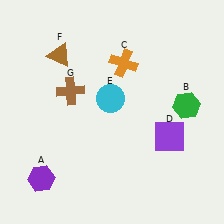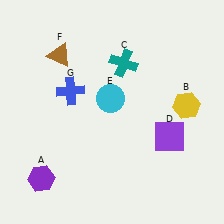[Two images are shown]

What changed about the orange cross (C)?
In Image 1, C is orange. In Image 2, it changed to teal.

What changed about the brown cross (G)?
In Image 1, G is brown. In Image 2, it changed to blue.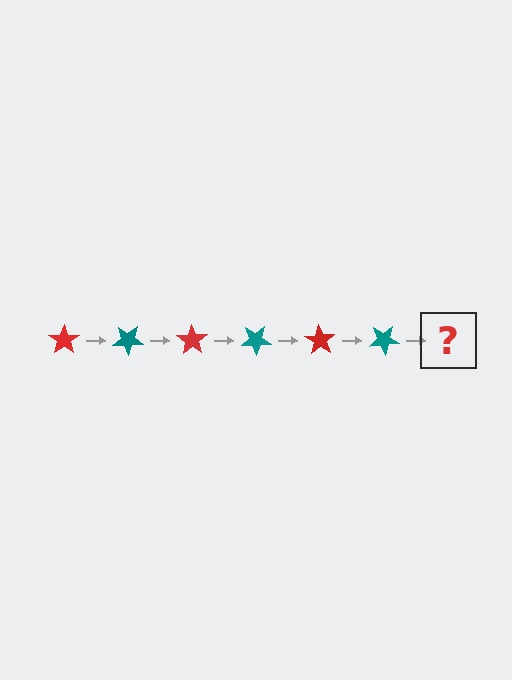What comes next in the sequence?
The next element should be a red star, rotated 210 degrees from the start.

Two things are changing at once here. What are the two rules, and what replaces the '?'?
The two rules are that it rotates 35 degrees each step and the color cycles through red and teal. The '?' should be a red star, rotated 210 degrees from the start.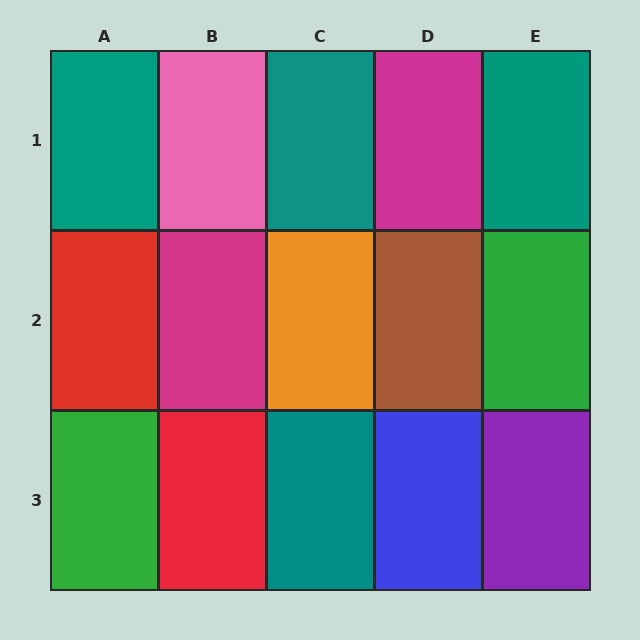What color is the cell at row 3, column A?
Green.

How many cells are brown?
1 cell is brown.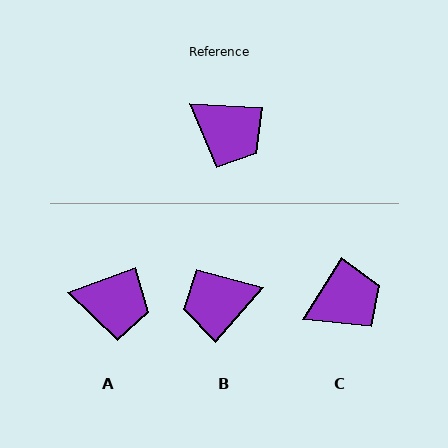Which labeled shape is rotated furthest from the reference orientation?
B, about 128 degrees away.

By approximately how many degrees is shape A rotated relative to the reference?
Approximately 23 degrees counter-clockwise.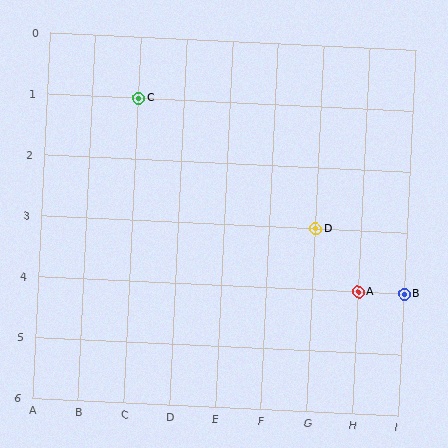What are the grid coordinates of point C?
Point C is at grid coordinates (C, 1).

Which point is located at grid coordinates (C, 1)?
Point C is at (C, 1).